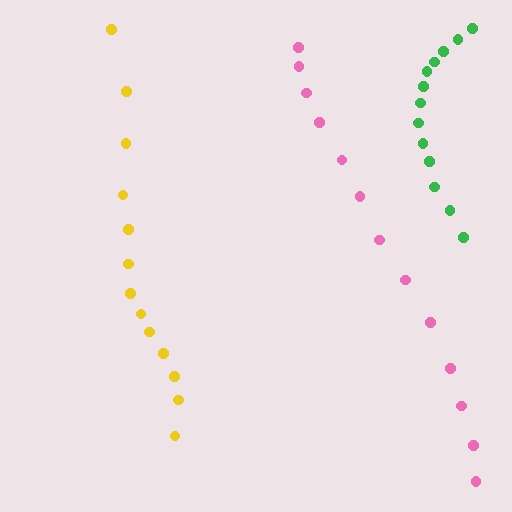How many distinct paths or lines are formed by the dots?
There are 3 distinct paths.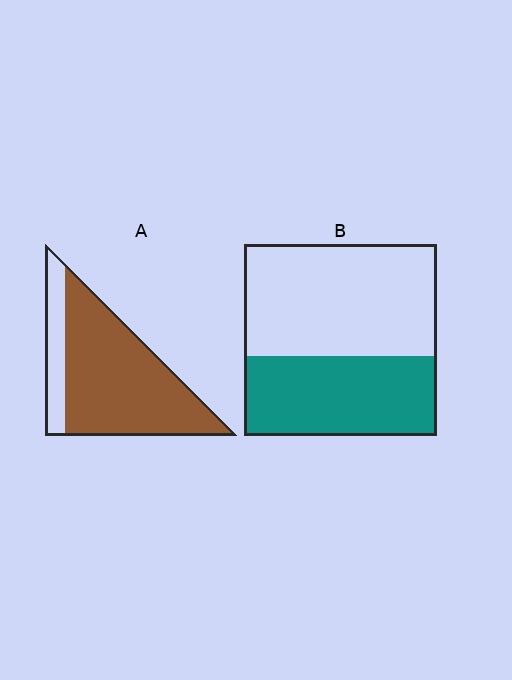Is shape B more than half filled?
No.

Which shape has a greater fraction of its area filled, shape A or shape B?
Shape A.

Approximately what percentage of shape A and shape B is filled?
A is approximately 80% and B is approximately 40%.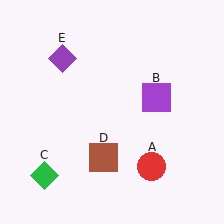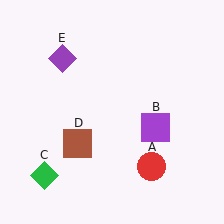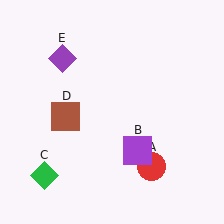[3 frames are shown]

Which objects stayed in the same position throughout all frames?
Red circle (object A) and green diamond (object C) and purple diamond (object E) remained stationary.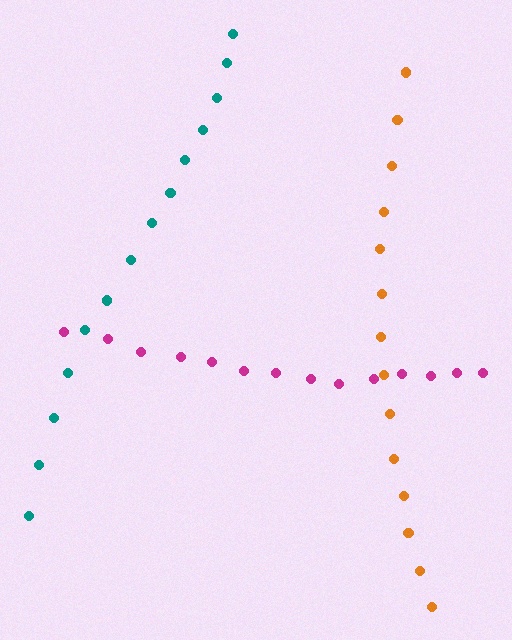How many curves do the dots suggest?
There are 3 distinct paths.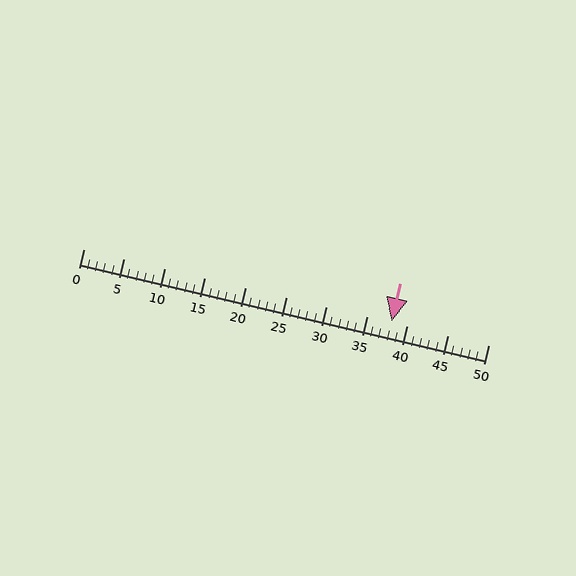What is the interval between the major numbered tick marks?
The major tick marks are spaced 5 units apart.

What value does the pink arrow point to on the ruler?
The pink arrow points to approximately 38.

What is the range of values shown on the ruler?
The ruler shows values from 0 to 50.